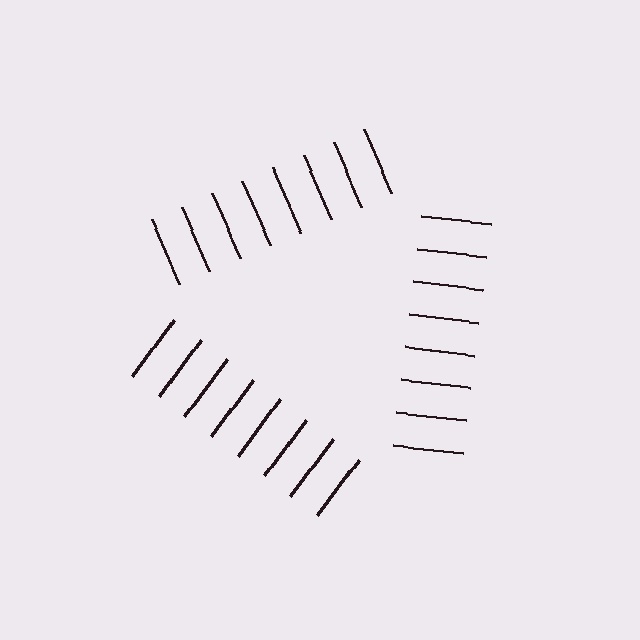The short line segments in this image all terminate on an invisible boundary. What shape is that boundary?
An illusory triangle — the line segments terminate on its edges but no continuous stroke is drawn.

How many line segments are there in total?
24 — 8 along each of the 3 edges.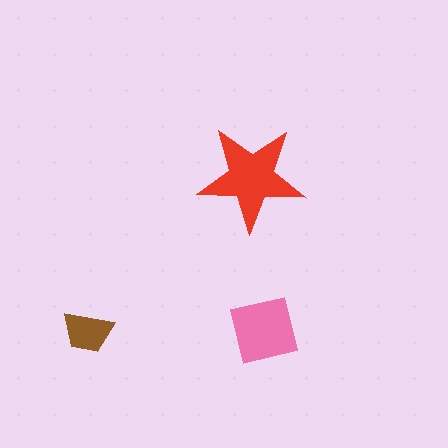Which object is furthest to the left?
The brown trapezoid is leftmost.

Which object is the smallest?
The brown trapezoid.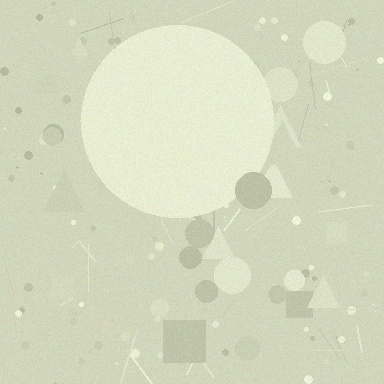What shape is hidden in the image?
A circle is hidden in the image.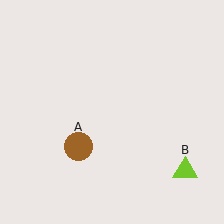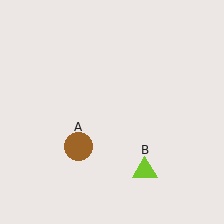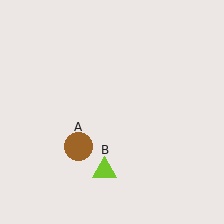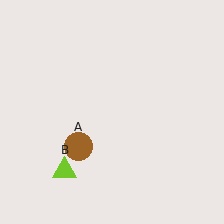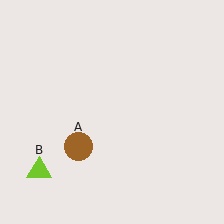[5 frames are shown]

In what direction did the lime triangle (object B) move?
The lime triangle (object B) moved left.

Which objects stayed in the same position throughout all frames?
Brown circle (object A) remained stationary.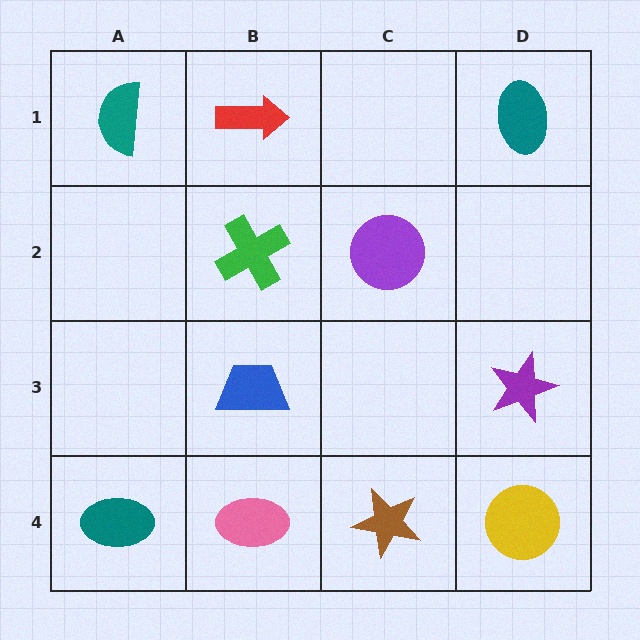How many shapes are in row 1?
3 shapes.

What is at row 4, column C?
A brown star.